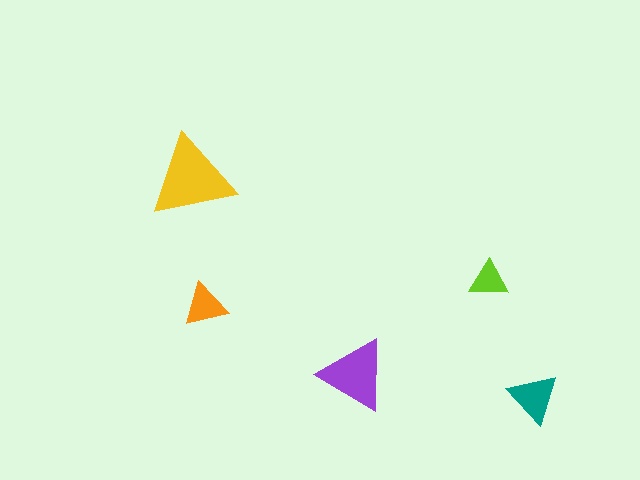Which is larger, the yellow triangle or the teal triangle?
The yellow one.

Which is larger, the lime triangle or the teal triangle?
The teal one.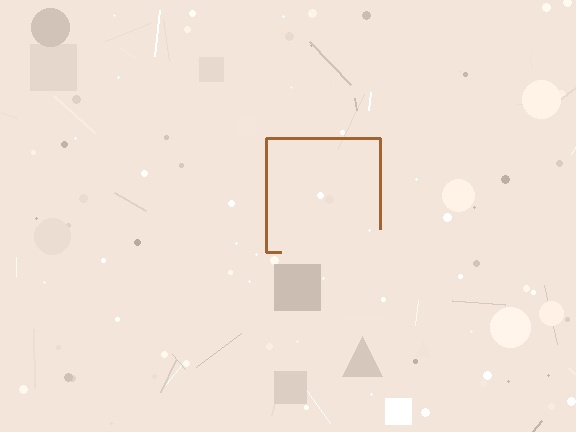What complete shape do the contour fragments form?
The contour fragments form a square.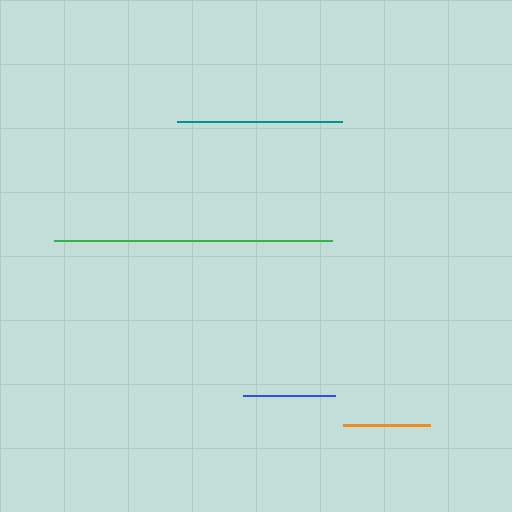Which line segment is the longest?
The green line is the longest at approximately 278 pixels.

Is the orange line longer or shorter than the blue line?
The blue line is longer than the orange line.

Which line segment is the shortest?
The orange line is the shortest at approximately 87 pixels.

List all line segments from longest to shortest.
From longest to shortest: green, teal, blue, orange.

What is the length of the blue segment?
The blue segment is approximately 92 pixels long.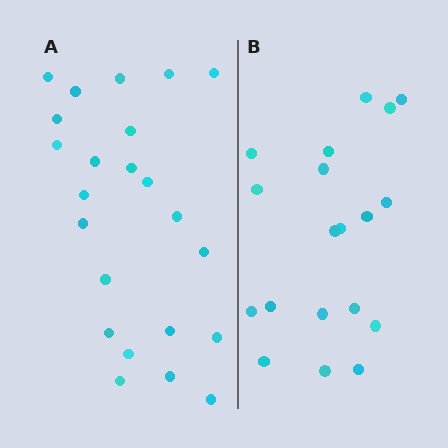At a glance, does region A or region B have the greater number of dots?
Region A (the left region) has more dots.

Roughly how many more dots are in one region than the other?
Region A has about 4 more dots than region B.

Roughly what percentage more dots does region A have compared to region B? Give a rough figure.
About 20% more.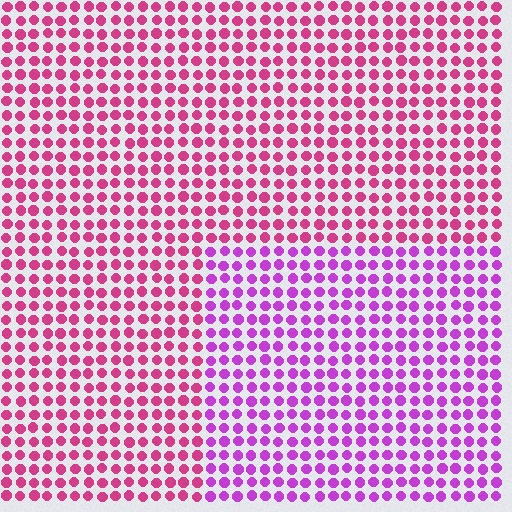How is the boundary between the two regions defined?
The boundary is defined purely by a slight shift in hue (about 36 degrees). Spacing, size, and orientation are identical on both sides.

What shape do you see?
I see a rectangle.